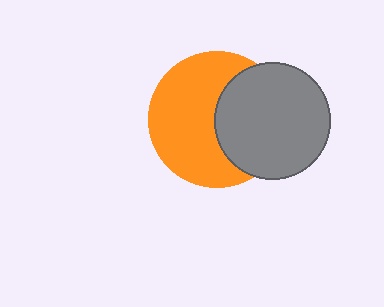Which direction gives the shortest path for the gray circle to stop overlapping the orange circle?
Moving right gives the shortest separation.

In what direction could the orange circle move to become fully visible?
The orange circle could move left. That would shift it out from behind the gray circle entirely.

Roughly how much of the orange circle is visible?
About half of it is visible (roughly 60%).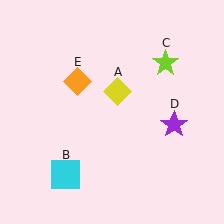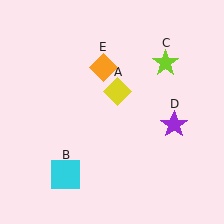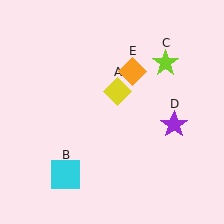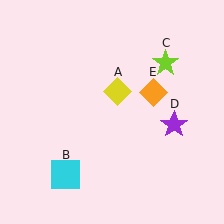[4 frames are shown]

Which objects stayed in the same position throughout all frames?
Yellow diamond (object A) and cyan square (object B) and lime star (object C) and purple star (object D) remained stationary.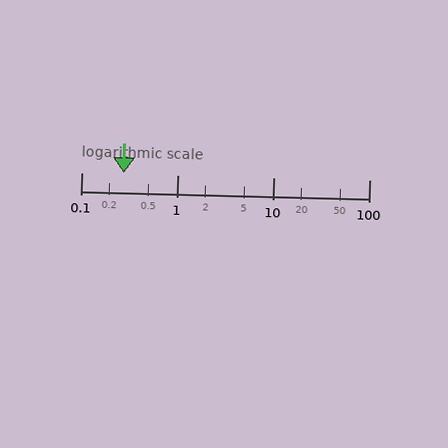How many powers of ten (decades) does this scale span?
The scale spans 3 decades, from 0.1 to 100.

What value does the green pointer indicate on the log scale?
The pointer indicates approximately 0.28.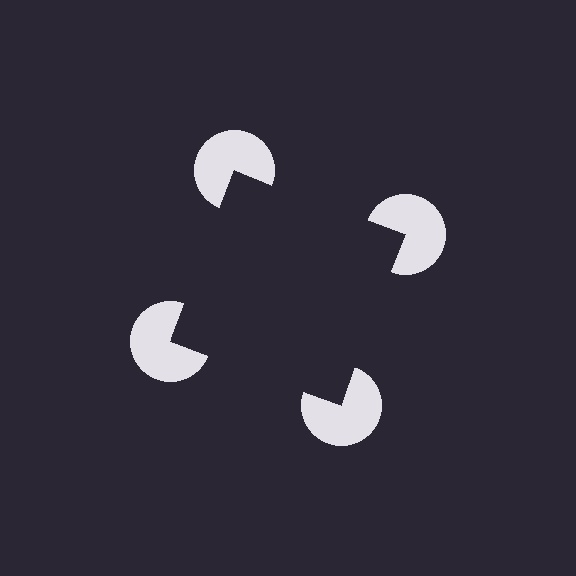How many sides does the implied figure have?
4 sides.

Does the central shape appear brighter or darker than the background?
It typically appears slightly darker than the background, even though no actual brightness change is drawn.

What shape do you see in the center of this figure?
An illusory square — its edges are inferred from the aligned wedge cuts in the pac-man discs, not physically drawn.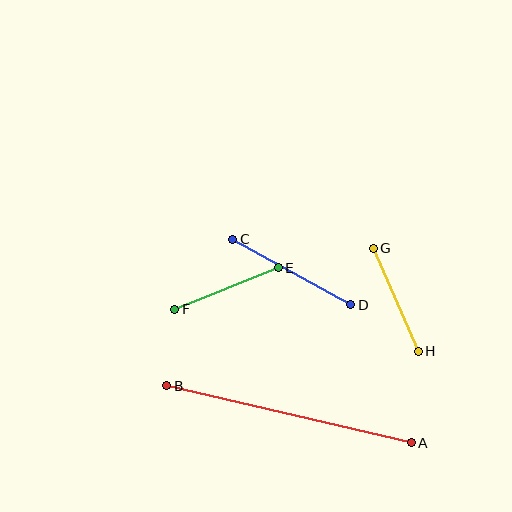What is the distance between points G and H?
The distance is approximately 113 pixels.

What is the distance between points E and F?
The distance is approximately 111 pixels.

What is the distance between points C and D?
The distance is approximately 135 pixels.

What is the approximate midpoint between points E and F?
The midpoint is at approximately (226, 288) pixels.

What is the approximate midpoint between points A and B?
The midpoint is at approximately (289, 414) pixels.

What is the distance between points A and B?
The distance is approximately 251 pixels.